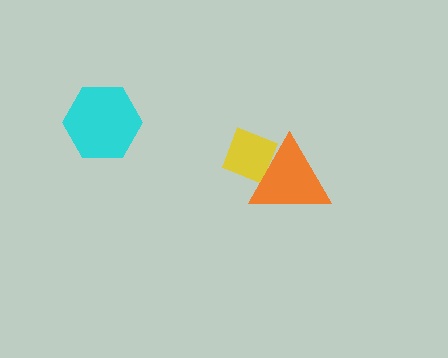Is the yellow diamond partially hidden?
Yes, it is partially covered by another shape.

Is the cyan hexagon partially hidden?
No, no other shape covers it.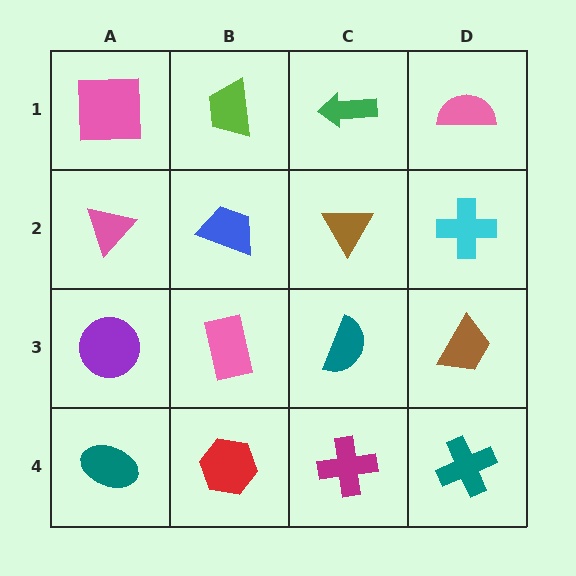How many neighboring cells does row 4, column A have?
2.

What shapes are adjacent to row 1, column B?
A blue trapezoid (row 2, column B), a pink square (row 1, column A), a green arrow (row 1, column C).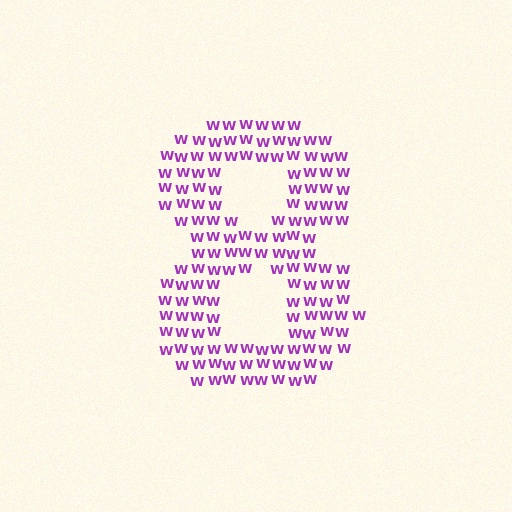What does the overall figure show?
The overall figure shows the digit 8.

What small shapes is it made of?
It is made of small letter W's.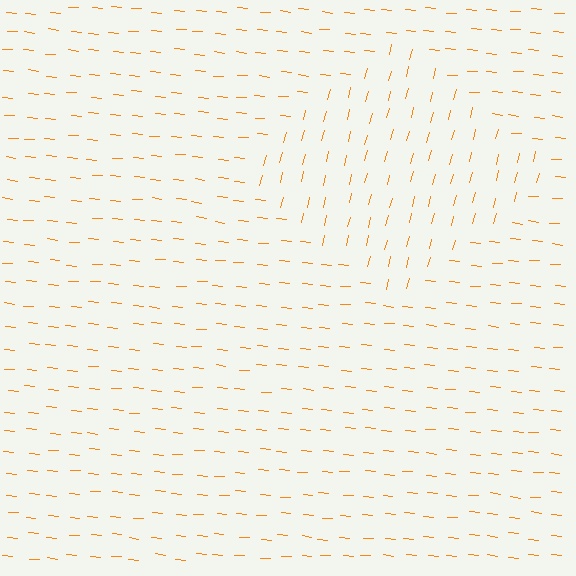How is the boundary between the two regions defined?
The boundary is defined purely by a change in line orientation (approximately 81 degrees difference). All lines are the same color and thickness.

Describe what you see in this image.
The image is filled with small orange line segments. A diamond region in the image has lines oriented differently from the surrounding lines, creating a visible texture boundary.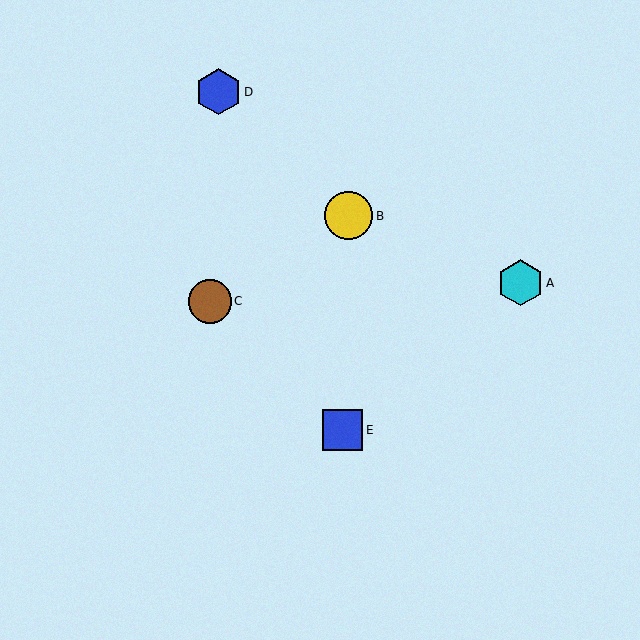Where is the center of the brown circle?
The center of the brown circle is at (210, 301).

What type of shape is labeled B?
Shape B is a yellow circle.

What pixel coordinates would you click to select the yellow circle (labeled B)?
Click at (349, 216) to select the yellow circle B.